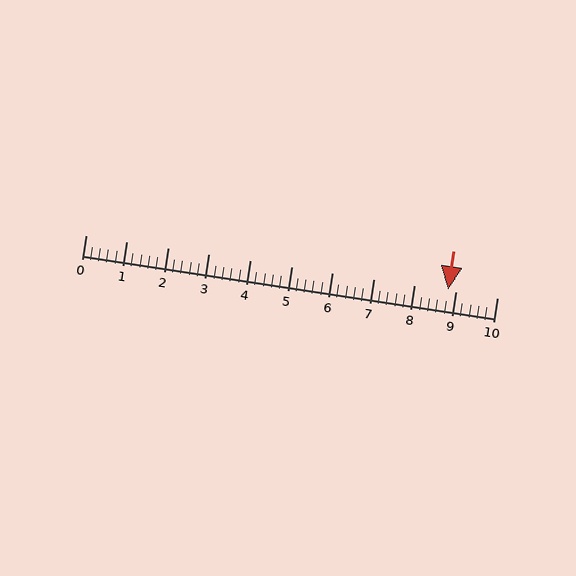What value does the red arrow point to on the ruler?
The red arrow points to approximately 8.8.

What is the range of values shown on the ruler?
The ruler shows values from 0 to 10.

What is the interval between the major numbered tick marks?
The major tick marks are spaced 1 units apart.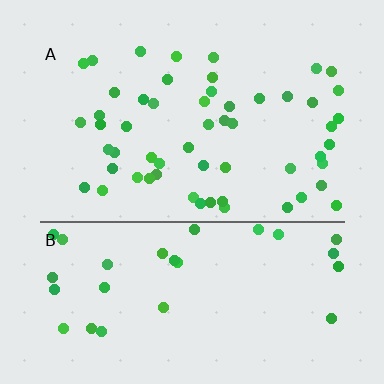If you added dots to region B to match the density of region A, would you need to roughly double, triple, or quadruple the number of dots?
Approximately double.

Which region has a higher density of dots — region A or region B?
A (the top).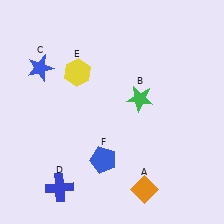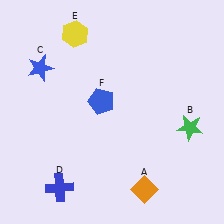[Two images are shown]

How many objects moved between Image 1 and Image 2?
3 objects moved between the two images.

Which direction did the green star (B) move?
The green star (B) moved right.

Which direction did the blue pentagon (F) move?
The blue pentagon (F) moved up.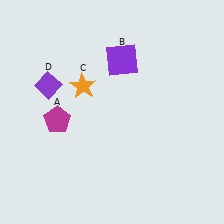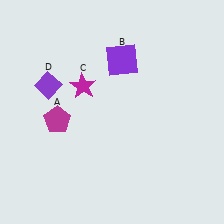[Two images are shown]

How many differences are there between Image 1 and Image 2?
There is 1 difference between the two images.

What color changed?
The star (C) changed from orange in Image 1 to magenta in Image 2.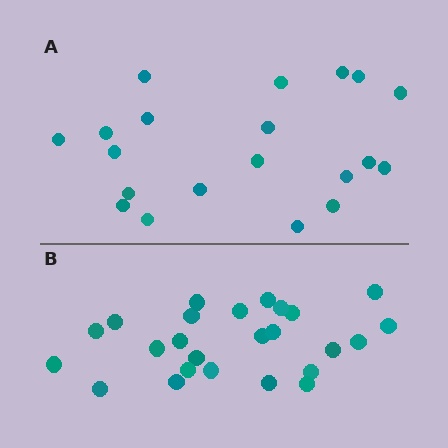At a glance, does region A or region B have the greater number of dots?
Region B (the bottom region) has more dots.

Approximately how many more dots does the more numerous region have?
Region B has about 5 more dots than region A.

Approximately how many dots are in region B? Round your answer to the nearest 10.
About 20 dots. (The exact count is 25, which rounds to 20.)